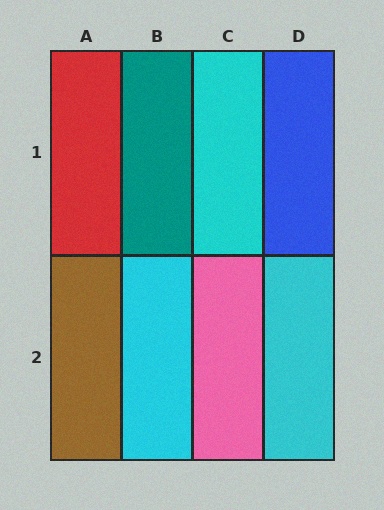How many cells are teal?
1 cell is teal.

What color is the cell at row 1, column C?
Cyan.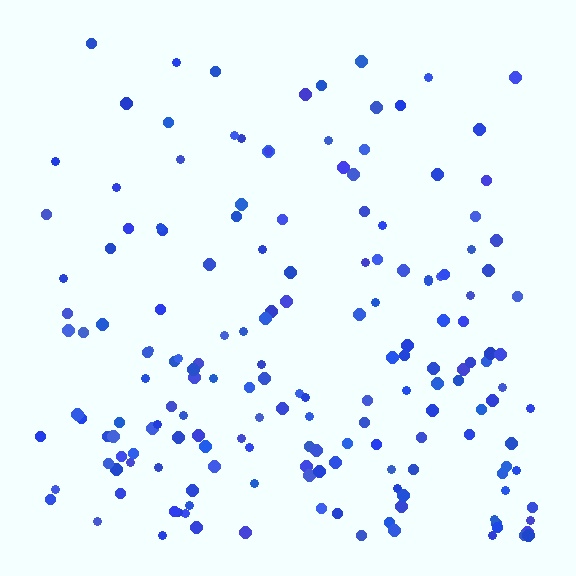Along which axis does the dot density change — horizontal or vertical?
Vertical.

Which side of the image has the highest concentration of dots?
The bottom.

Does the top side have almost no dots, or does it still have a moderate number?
Still a moderate number, just noticeably fewer than the bottom.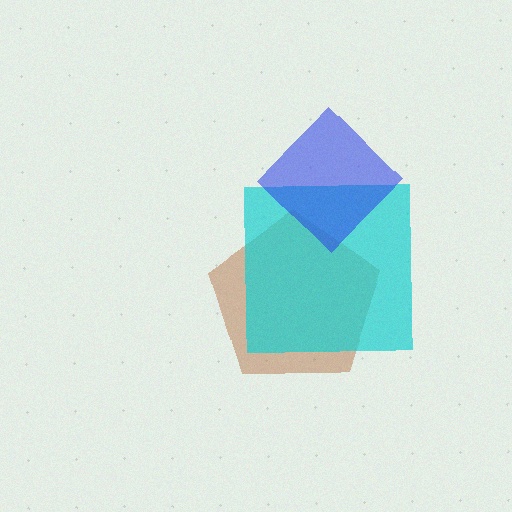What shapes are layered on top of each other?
The layered shapes are: a brown pentagon, a cyan square, a blue diamond.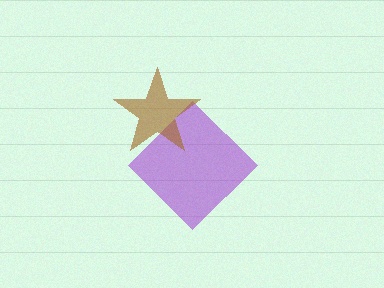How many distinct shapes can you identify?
There are 2 distinct shapes: a purple diamond, a brown star.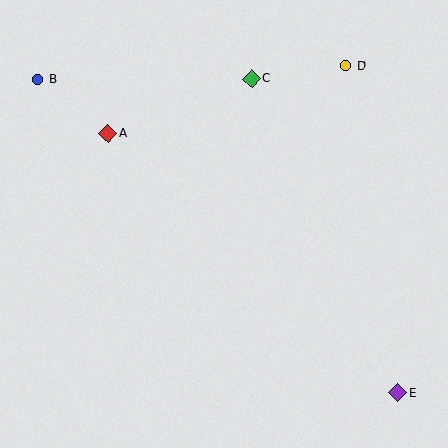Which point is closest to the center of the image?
Point A at (108, 133) is closest to the center.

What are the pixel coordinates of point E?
Point E is at (398, 393).